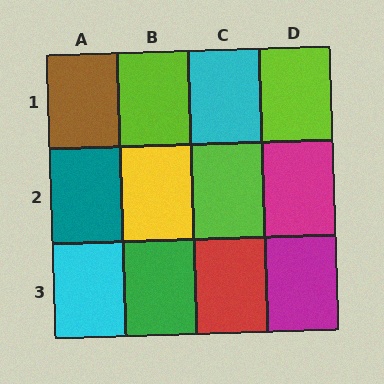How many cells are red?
1 cell is red.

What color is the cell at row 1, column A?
Brown.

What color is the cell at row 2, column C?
Lime.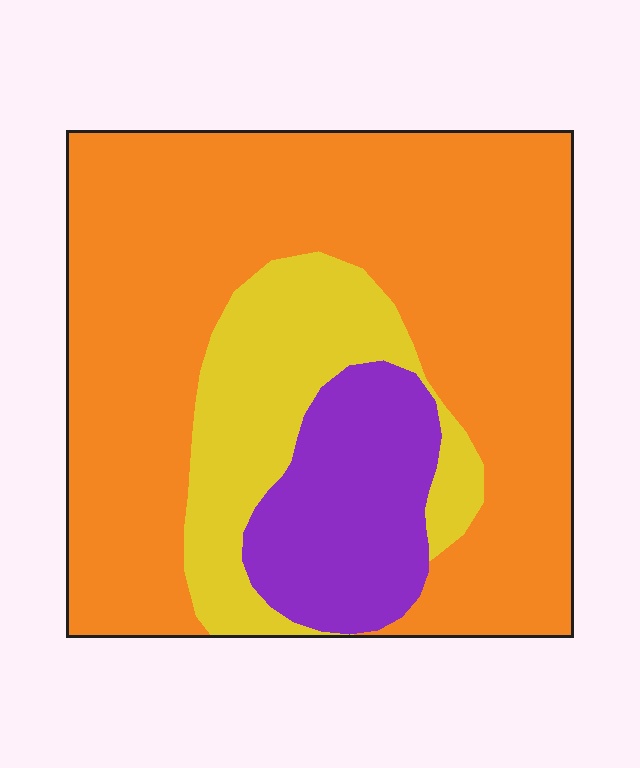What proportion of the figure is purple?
Purple covers 15% of the figure.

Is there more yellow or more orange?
Orange.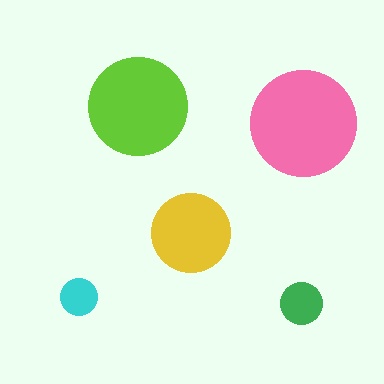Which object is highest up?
The lime circle is topmost.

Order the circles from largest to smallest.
the pink one, the lime one, the yellow one, the green one, the cyan one.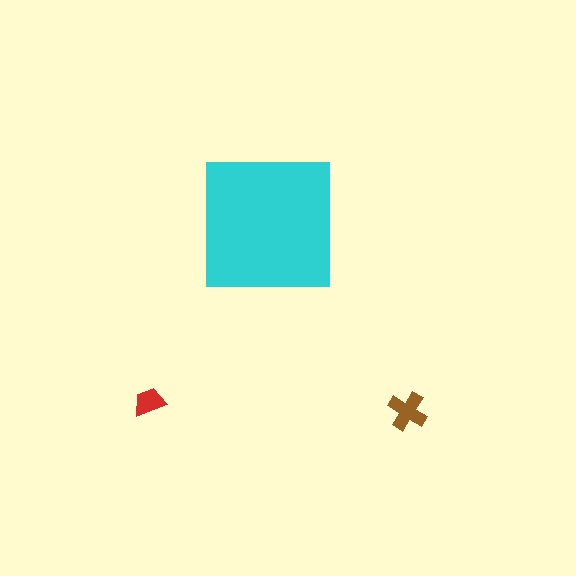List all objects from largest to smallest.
The cyan square, the brown cross, the red trapezoid.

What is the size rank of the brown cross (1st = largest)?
2nd.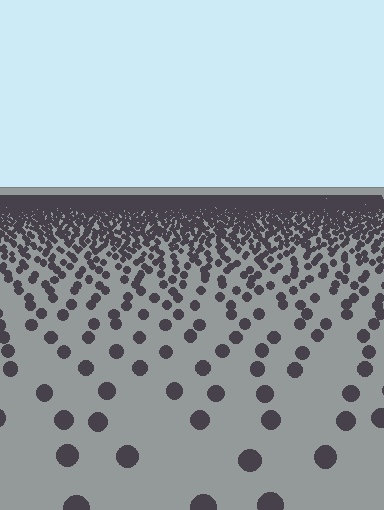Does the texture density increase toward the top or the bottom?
Density increases toward the top.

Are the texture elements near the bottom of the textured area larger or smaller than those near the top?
Larger. Near the bottom, elements are closer to the viewer and appear at a bigger on-screen size.